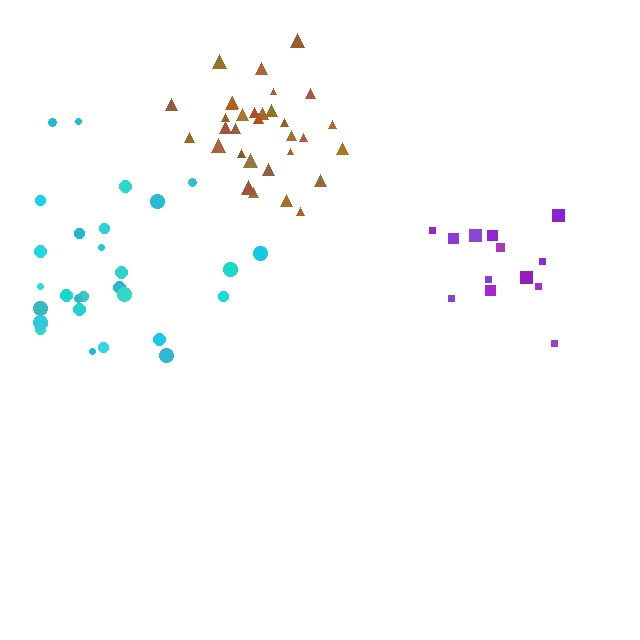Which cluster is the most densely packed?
Brown.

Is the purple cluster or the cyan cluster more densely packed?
Purple.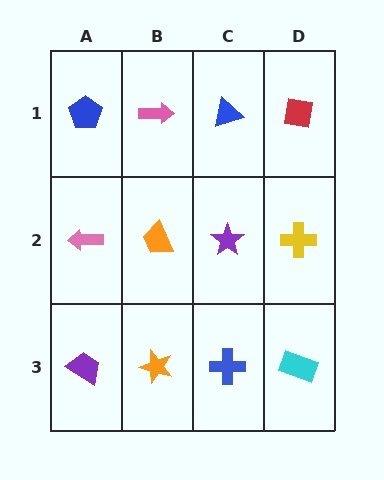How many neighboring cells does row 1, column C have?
3.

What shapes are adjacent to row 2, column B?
A pink arrow (row 1, column B), an orange star (row 3, column B), a pink arrow (row 2, column A), a purple star (row 2, column C).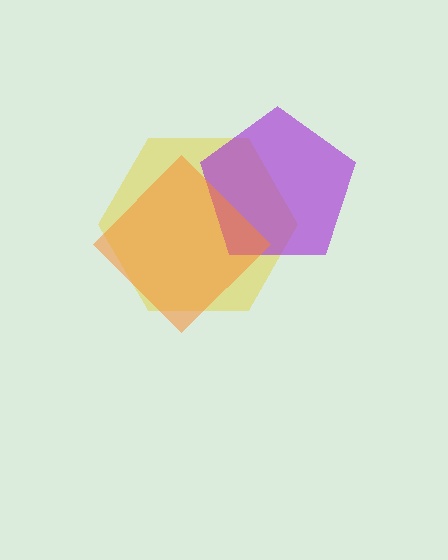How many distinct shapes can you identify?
There are 3 distinct shapes: a yellow hexagon, a purple pentagon, an orange diamond.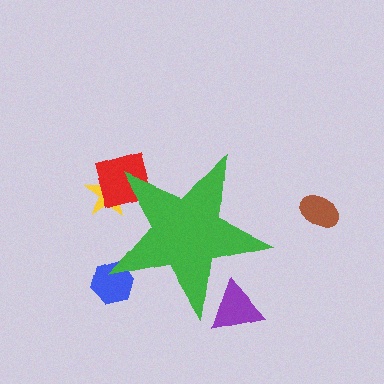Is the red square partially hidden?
Yes, the red square is partially hidden behind the green star.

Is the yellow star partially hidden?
Yes, the yellow star is partially hidden behind the green star.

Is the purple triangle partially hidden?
Yes, the purple triangle is partially hidden behind the green star.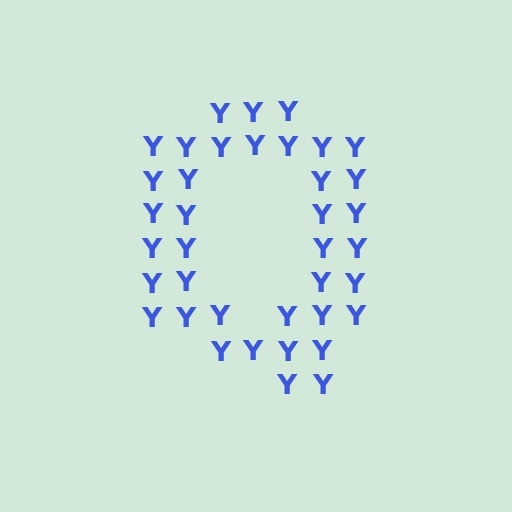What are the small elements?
The small elements are letter Y's.